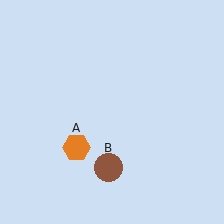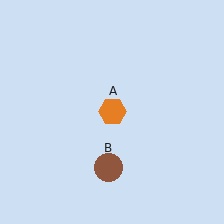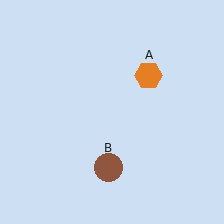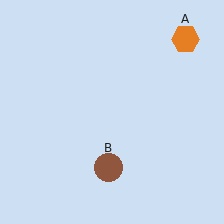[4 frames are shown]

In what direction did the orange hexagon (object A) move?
The orange hexagon (object A) moved up and to the right.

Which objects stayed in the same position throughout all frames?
Brown circle (object B) remained stationary.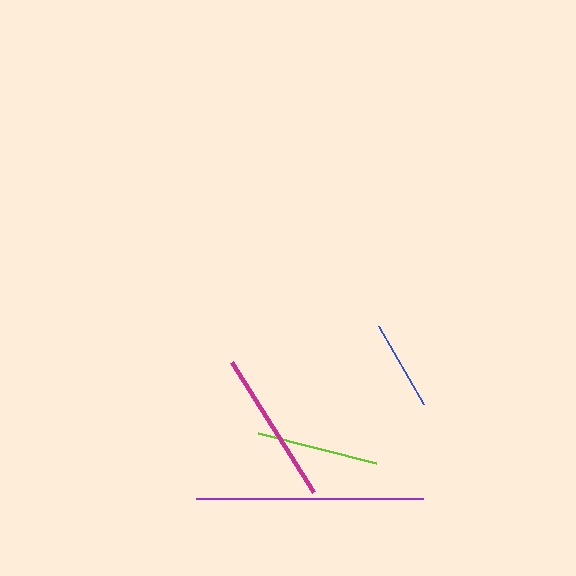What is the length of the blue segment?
The blue segment is approximately 90 pixels long.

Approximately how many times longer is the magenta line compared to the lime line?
The magenta line is approximately 1.3 times the length of the lime line.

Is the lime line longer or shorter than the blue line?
The lime line is longer than the blue line.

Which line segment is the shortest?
The blue line is the shortest at approximately 90 pixels.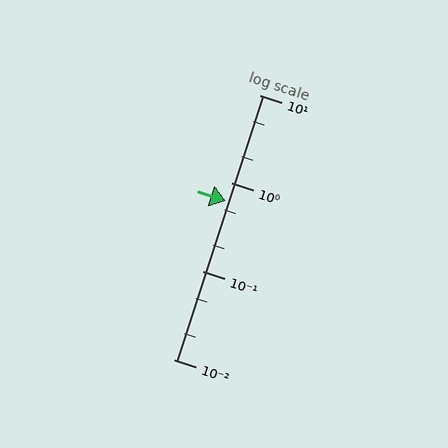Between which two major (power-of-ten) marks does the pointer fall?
The pointer is between 0.1 and 1.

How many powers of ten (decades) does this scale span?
The scale spans 3 decades, from 0.01 to 10.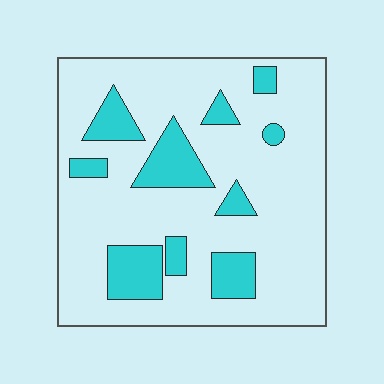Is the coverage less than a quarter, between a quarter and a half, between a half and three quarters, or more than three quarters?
Less than a quarter.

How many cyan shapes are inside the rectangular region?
10.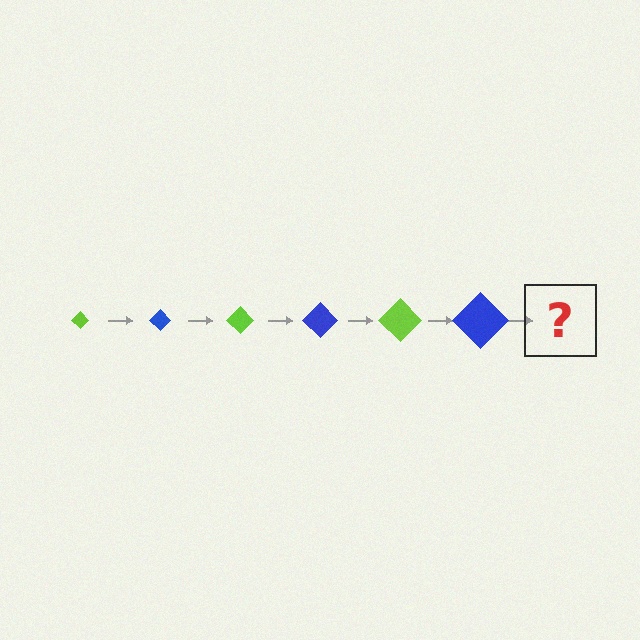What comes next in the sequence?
The next element should be a lime diamond, larger than the previous one.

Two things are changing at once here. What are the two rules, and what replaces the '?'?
The two rules are that the diamond grows larger each step and the color cycles through lime and blue. The '?' should be a lime diamond, larger than the previous one.